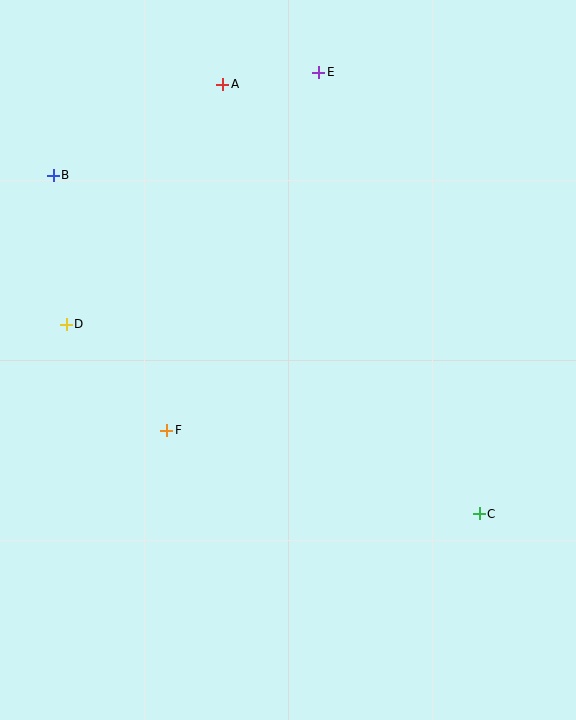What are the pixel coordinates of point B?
Point B is at (53, 175).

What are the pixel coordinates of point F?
Point F is at (167, 430).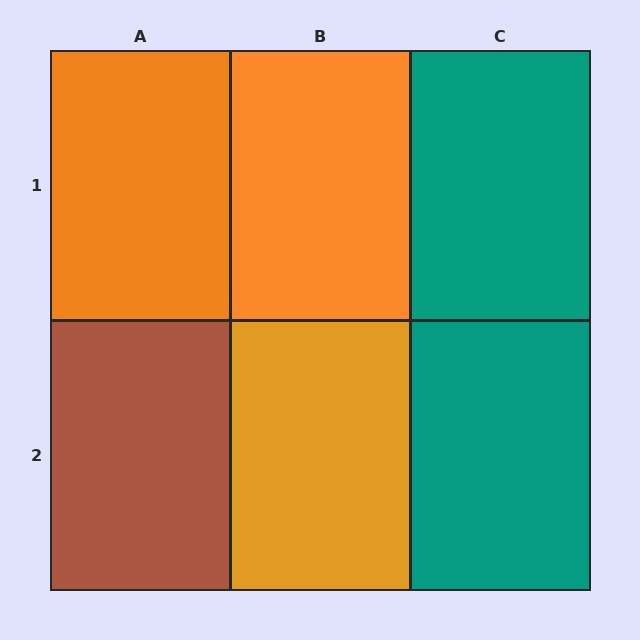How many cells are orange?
3 cells are orange.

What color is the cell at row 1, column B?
Orange.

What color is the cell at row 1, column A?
Orange.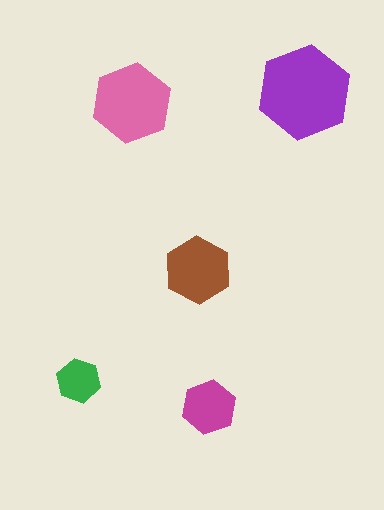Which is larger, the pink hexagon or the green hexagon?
The pink one.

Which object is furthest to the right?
The purple hexagon is rightmost.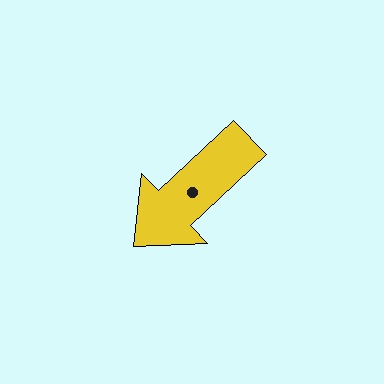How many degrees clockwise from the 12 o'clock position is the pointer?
Approximately 227 degrees.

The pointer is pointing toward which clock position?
Roughly 8 o'clock.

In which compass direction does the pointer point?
Southwest.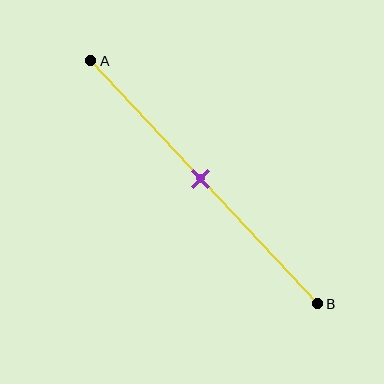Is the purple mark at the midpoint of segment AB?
Yes, the mark is approximately at the midpoint.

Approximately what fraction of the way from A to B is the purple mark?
The purple mark is approximately 50% of the way from A to B.